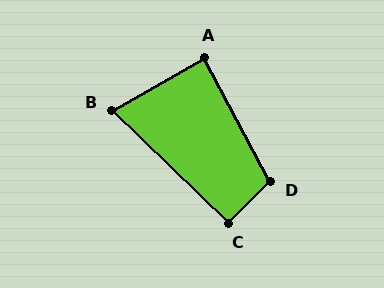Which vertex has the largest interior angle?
D, at approximately 107 degrees.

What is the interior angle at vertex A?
Approximately 88 degrees (approximately right).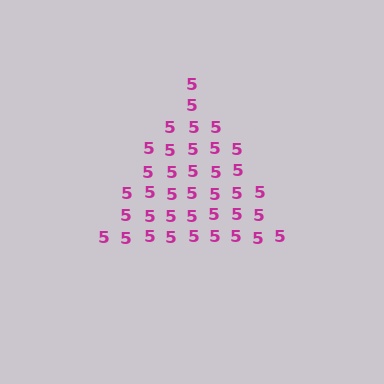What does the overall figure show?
The overall figure shows a triangle.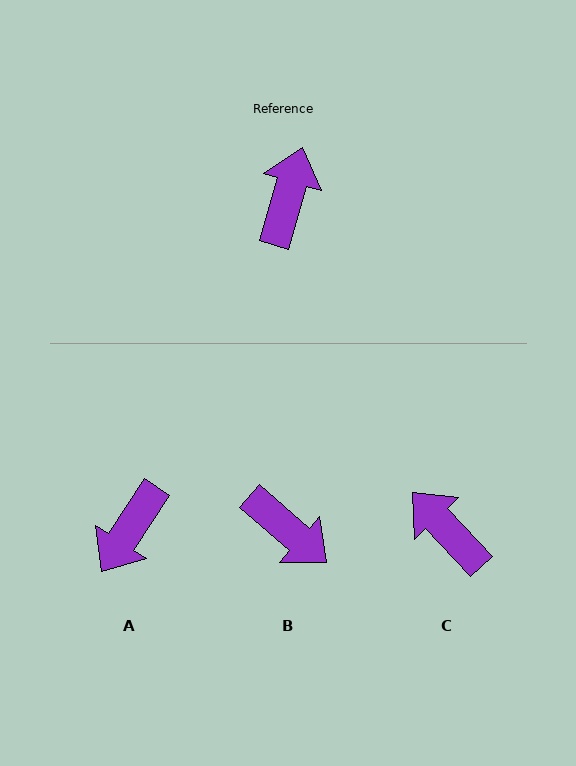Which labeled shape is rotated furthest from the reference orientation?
A, about 163 degrees away.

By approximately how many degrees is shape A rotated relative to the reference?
Approximately 163 degrees counter-clockwise.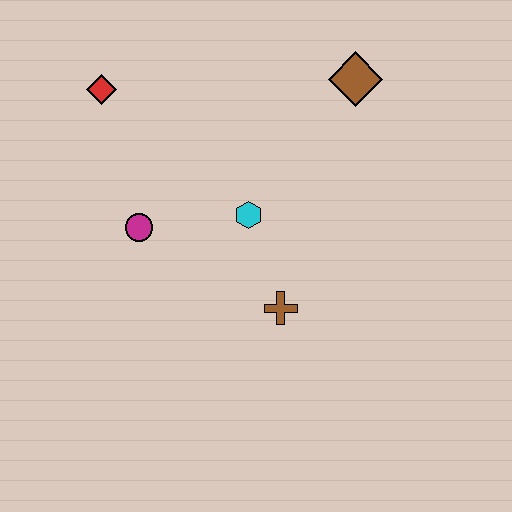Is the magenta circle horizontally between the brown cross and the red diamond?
Yes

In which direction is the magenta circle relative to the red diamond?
The magenta circle is below the red diamond.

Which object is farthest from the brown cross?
The red diamond is farthest from the brown cross.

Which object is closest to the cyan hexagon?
The brown cross is closest to the cyan hexagon.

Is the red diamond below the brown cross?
No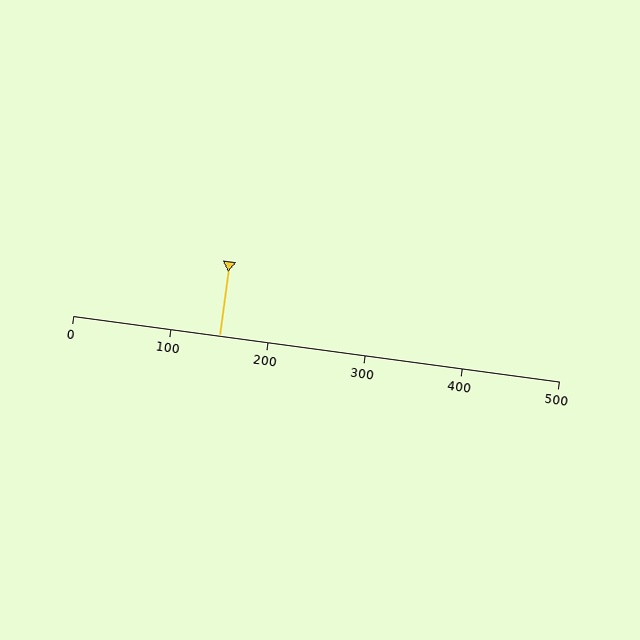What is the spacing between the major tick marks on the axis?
The major ticks are spaced 100 apart.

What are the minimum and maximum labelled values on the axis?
The axis runs from 0 to 500.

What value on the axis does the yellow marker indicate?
The marker indicates approximately 150.